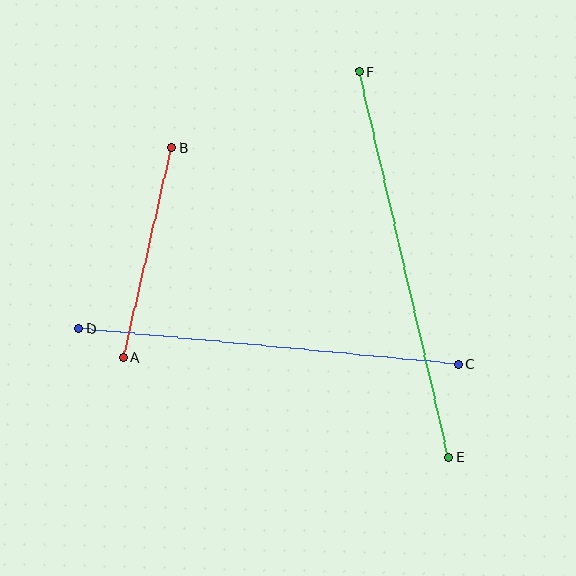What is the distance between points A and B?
The distance is approximately 215 pixels.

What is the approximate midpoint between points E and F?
The midpoint is at approximately (404, 264) pixels.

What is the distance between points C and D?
The distance is approximately 381 pixels.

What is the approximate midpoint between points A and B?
The midpoint is at approximately (148, 252) pixels.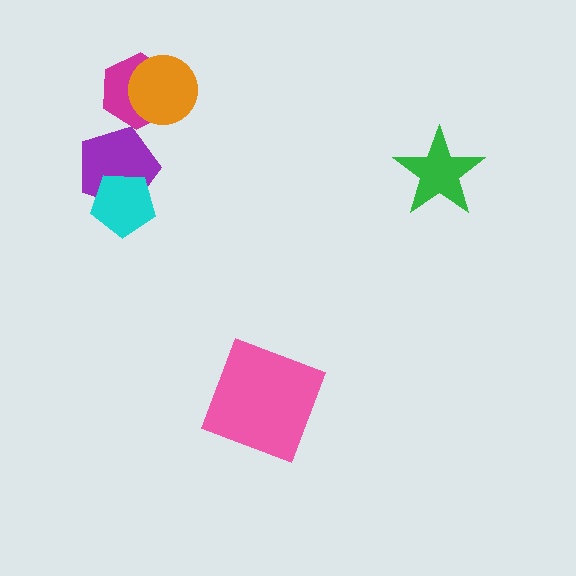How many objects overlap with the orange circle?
1 object overlaps with the orange circle.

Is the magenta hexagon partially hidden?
Yes, it is partially covered by another shape.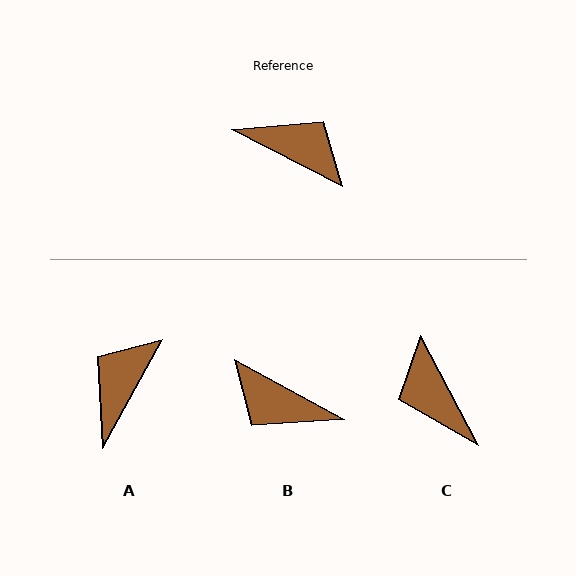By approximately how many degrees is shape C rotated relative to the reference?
Approximately 145 degrees counter-clockwise.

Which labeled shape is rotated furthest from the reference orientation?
B, about 178 degrees away.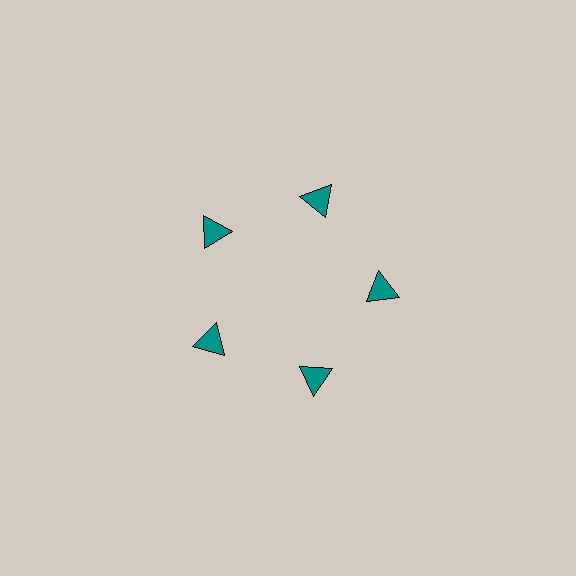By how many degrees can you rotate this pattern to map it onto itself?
The pattern maps onto itself every 72 degrees of rotation.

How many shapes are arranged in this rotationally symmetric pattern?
There are 5 shapes, arranged in 5 groups of 1.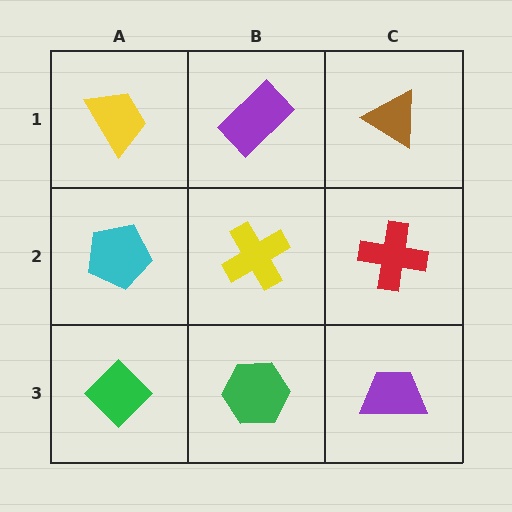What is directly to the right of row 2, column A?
A yellow cross.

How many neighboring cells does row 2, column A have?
3.